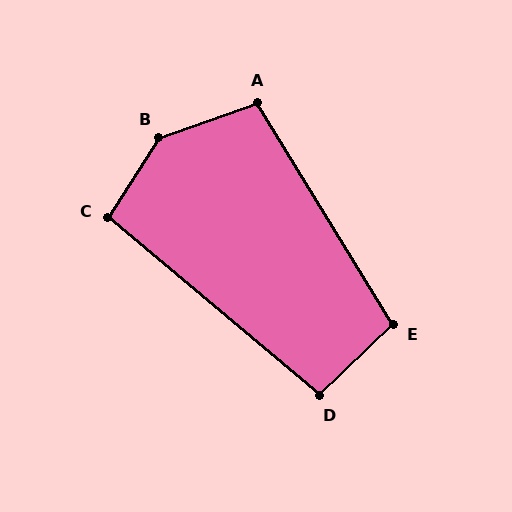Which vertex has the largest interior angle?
B, at approximately 142 degrees.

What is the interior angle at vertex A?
Approximately 102 degrees (obtuse).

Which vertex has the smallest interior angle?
D, at approximately 96 degrees.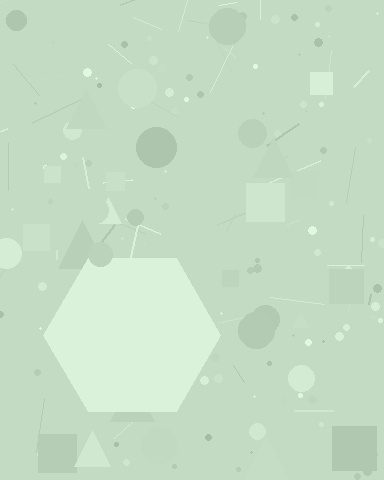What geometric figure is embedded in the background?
A hexagon is embedded in the background.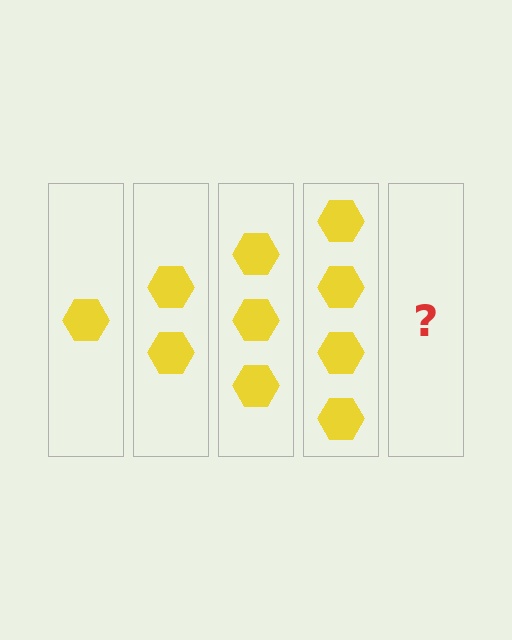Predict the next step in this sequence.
The next step is 5 hexagons.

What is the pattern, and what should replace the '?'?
The pattern is that each step adds one more hexagon. The '?' should be 5 hexagons.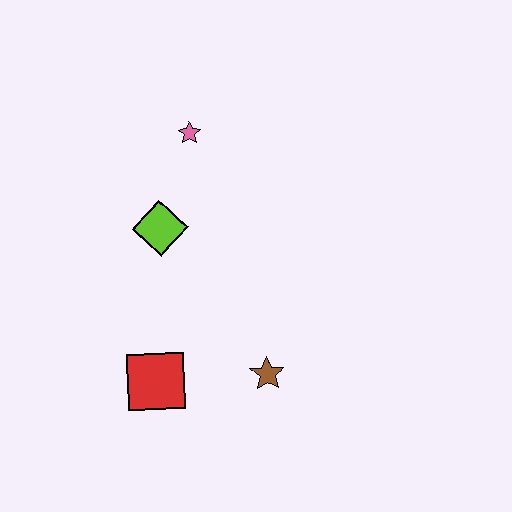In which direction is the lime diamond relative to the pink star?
The lime diamond is below the pink star.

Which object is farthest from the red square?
The pink star is farthest from the red square.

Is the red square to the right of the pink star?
No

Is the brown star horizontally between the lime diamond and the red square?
No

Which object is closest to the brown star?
The red square is closest to the brown star.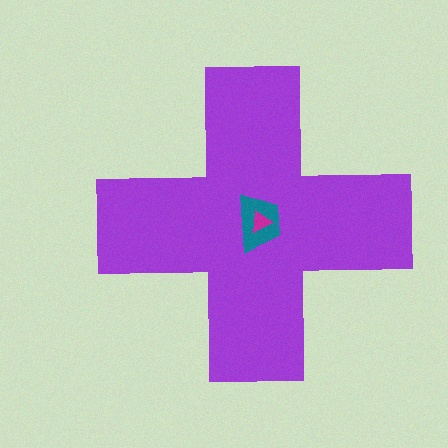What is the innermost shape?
The magenta triangle.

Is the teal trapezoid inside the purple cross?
Yes.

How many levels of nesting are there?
3.